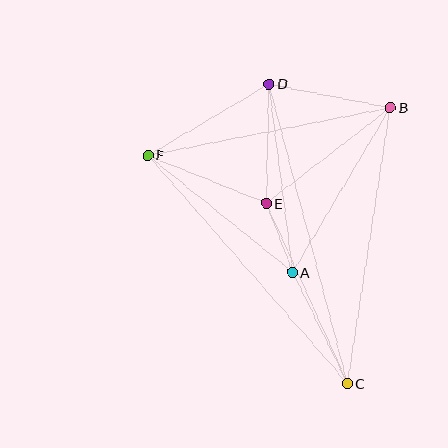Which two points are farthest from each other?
Points C and D are farthest from each other.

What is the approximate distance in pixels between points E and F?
The distance between E and F is approximately 128 pixels.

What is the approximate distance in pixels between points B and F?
The distance between B and F is approximately 247 pixels.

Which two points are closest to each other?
Points A and E are closest to each other.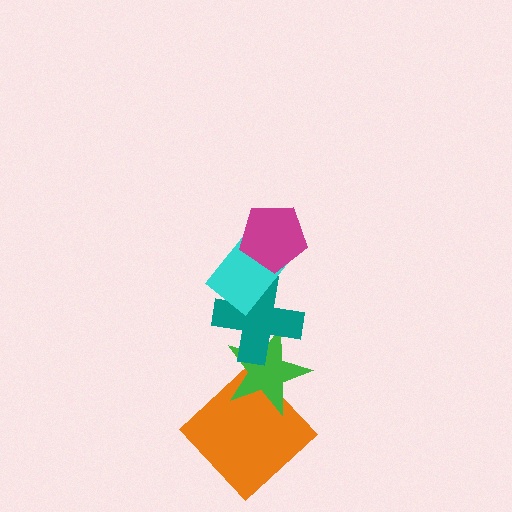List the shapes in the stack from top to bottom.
From top to bottom: the magenta pentagon, the cyan rectangle, the teal cross, the green star, the orange diamond.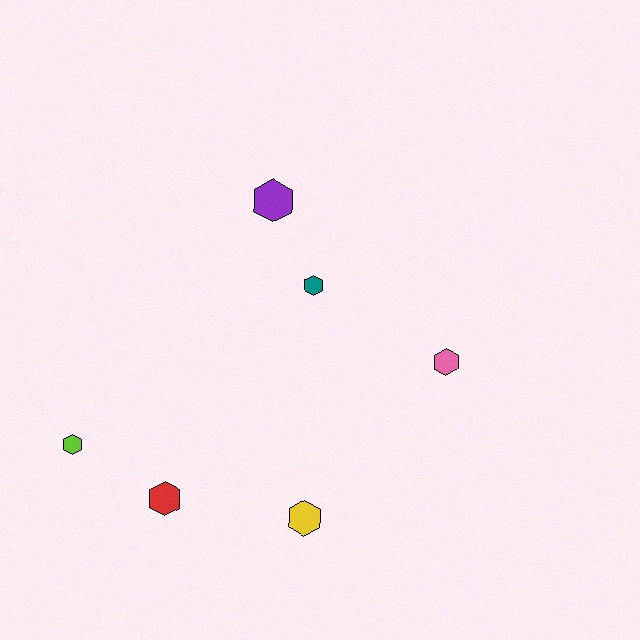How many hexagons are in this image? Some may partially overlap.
There are 6 hexagons.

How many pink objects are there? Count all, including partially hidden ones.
There is 1 pink object.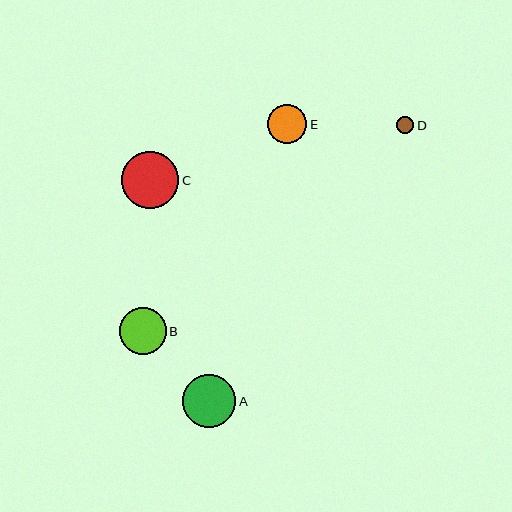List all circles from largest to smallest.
From largest to smallest: C, A, B, E, D.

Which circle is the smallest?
Circle D is the smallest with a size of approximately 17 pixels.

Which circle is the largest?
Circle C is the largest with a size of approximately 57 pixels.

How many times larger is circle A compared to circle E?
Circle A is approximately 1.4 times the size of circle E.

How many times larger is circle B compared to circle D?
Circle B is approximately 2.8 times the size of circle D.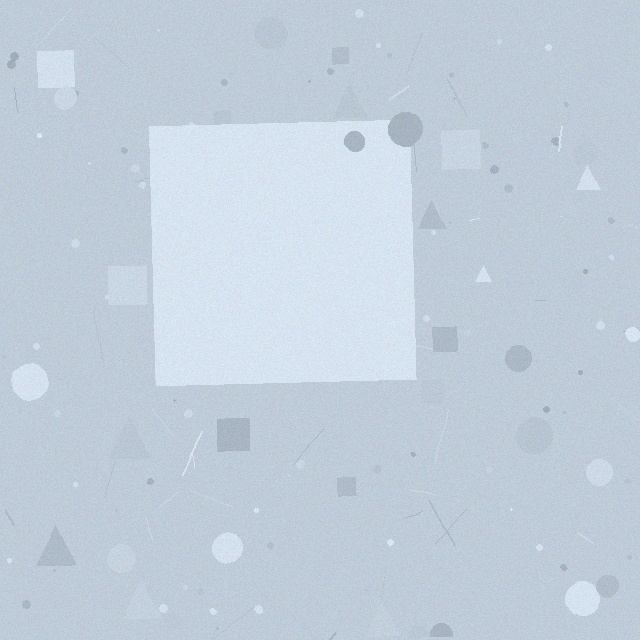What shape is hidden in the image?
A square is hidden in the image.